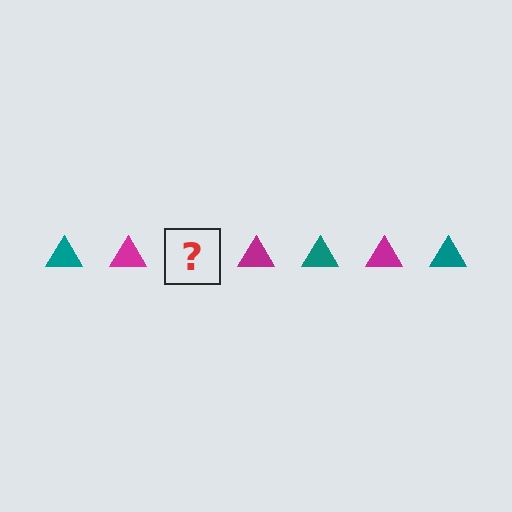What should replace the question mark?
The question mark should be replaced with a teal triangle.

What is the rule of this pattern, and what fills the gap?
The rule is that the pattern cycles through teal, magenta triangles. The gap should be filled with a teal triangle.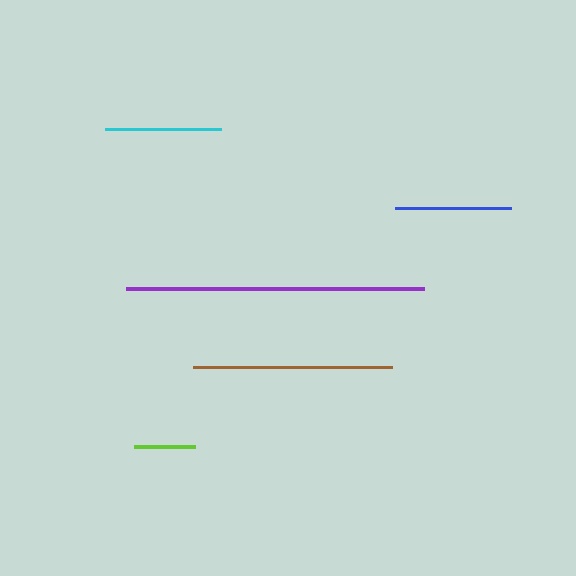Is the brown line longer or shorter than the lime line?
The brown line is longer than the lime line.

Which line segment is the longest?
The purple line is the longest at approximately 298 pixels.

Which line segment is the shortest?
The lime line is the shortest at approximately 61 pixels.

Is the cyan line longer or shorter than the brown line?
The brown line is longer than the cyan line.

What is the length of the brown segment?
The brown segment is approximately 199 pixels long.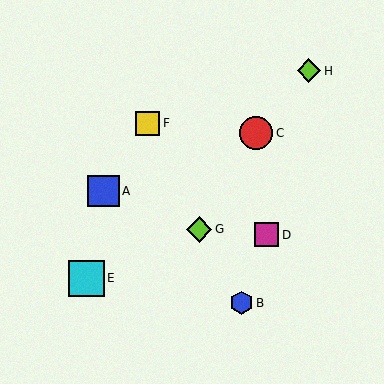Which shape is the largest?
The cyan square (labeled E) is the largest.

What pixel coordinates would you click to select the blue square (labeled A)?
Click at (104, 191) to select the blue square A.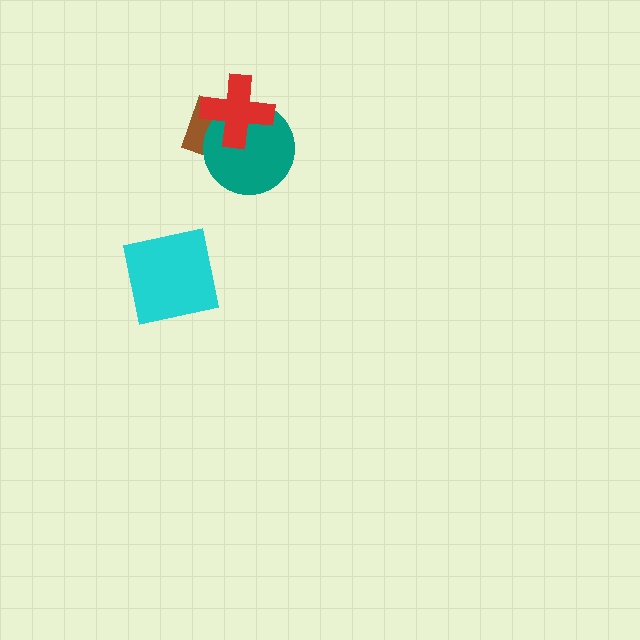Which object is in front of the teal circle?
The red cross is in front of the teal circle.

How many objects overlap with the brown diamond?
2 objects overlap with the brown diamond.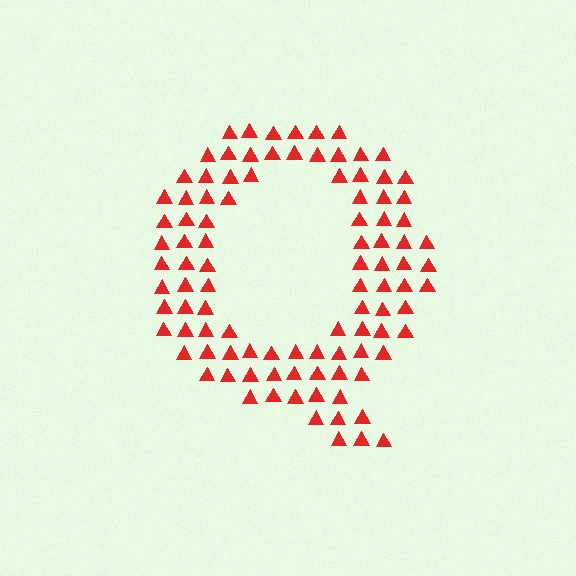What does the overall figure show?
The overall figure shows the letter Q.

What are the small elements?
The small elements are triangles.